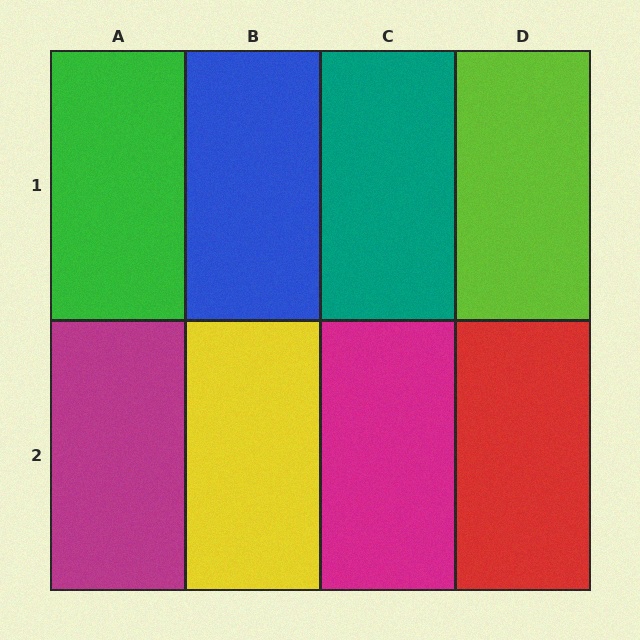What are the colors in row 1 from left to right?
Green, blue, teal, lime.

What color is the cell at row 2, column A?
Magenta.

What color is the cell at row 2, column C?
Magenta.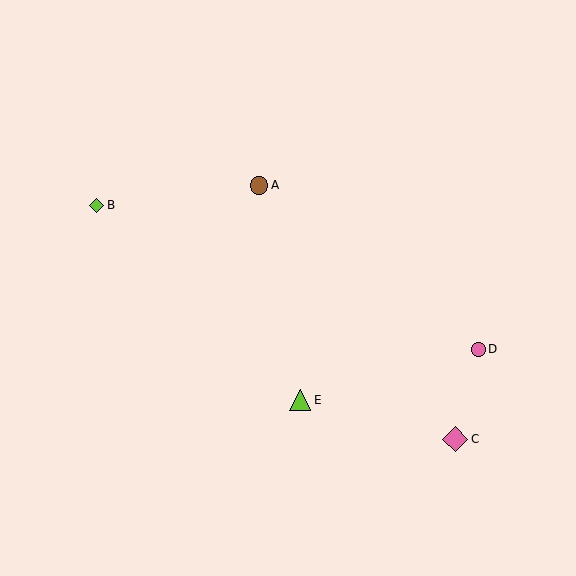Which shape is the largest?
The pink diamond (labeled C) is the largest.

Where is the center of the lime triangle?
The center of the lime triangle is at (300, 400).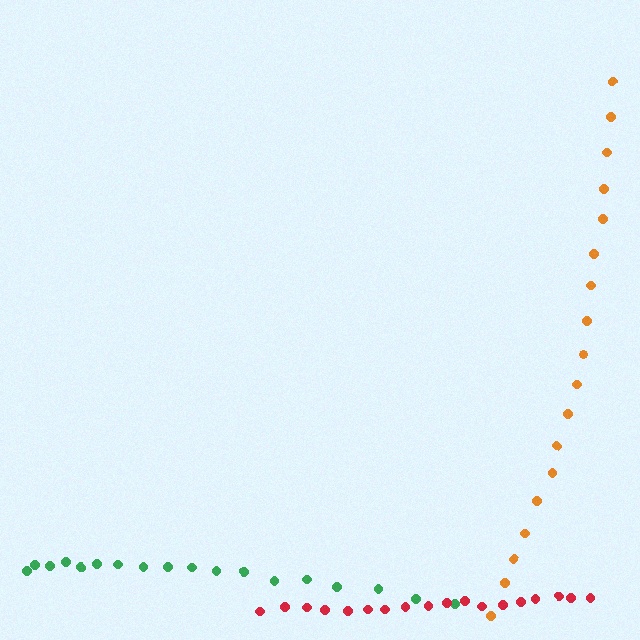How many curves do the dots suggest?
There are 3 distinct paths.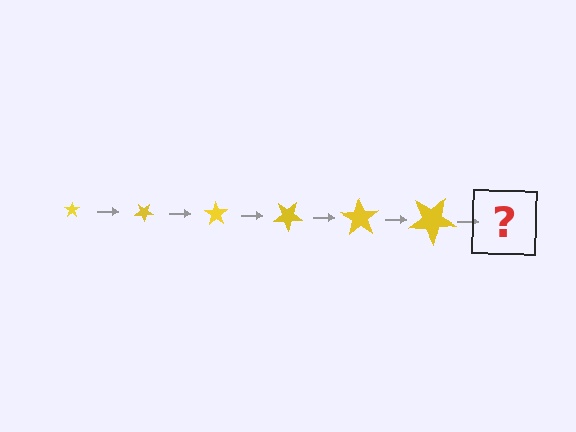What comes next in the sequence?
The next element should be a star, larger than the previous one and rotated 210 degrees from the start.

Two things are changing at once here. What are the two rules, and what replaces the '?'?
The two rules are that the star grows larger each step and it rotates 35 degrees each step. The '?' should be a star, larger than the previous one and rotated 210 degrees from the start.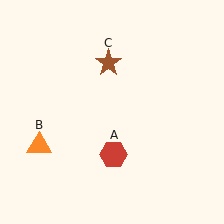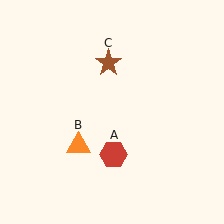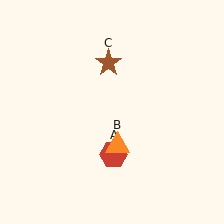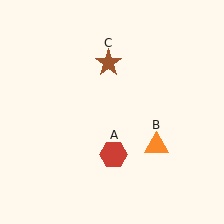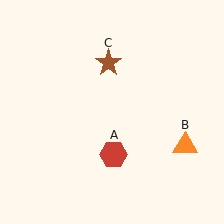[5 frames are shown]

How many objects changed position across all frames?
1 object changed position: orange triangle (object B).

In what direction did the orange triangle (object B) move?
The orange triangle (object B) moved right.